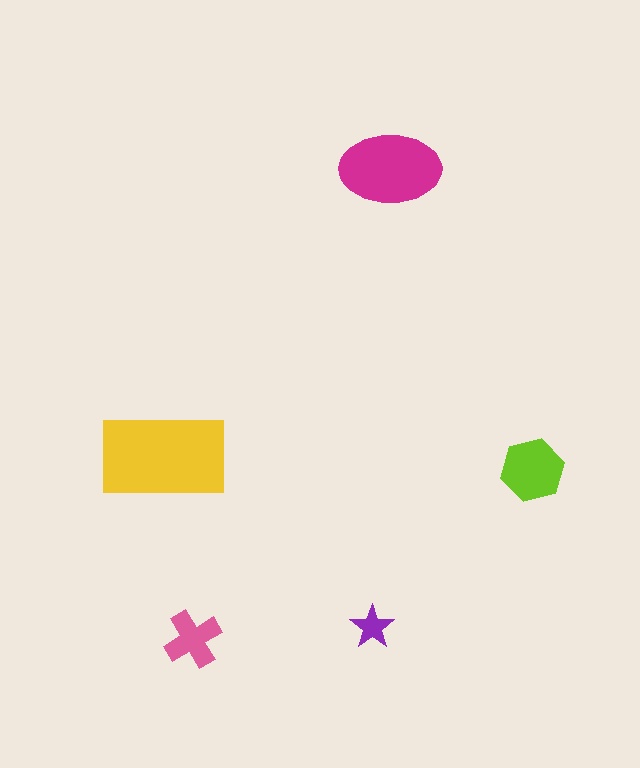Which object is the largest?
The yellow rectangle.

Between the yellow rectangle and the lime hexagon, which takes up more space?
The yellow rectangle.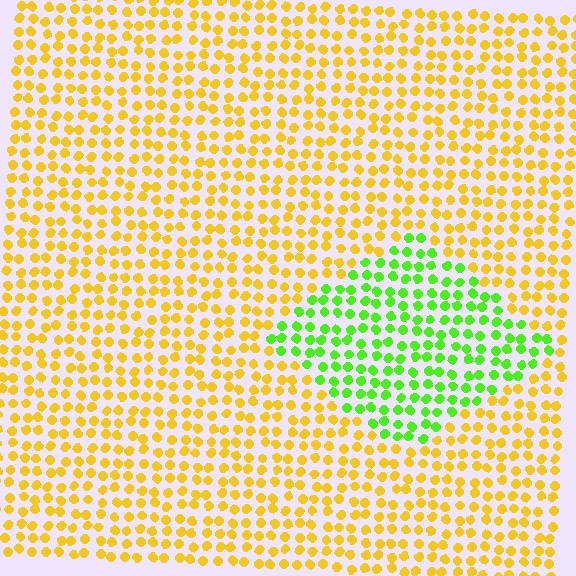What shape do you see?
I see a diamond.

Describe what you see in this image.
The image is filled with small yellow elements in a uniform arrangement. A diamond-shaped region is visible where the elements are tinted to a slightly different hue, forming a subtle color boundary.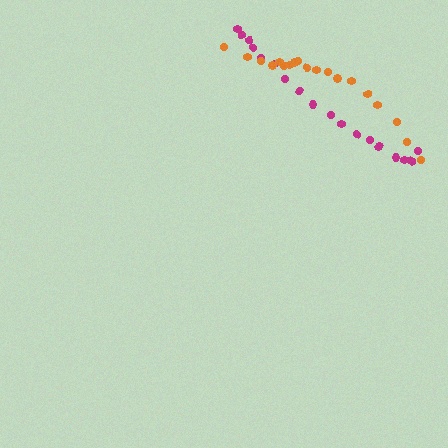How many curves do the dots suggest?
There are 2 distinct paths.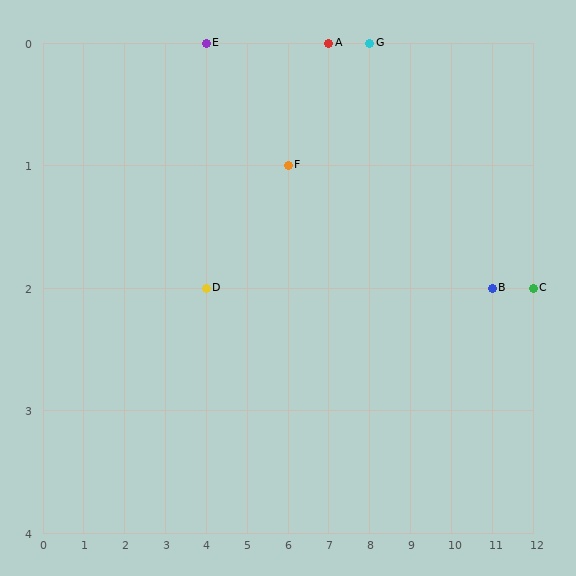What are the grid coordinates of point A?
Point A is at grid coordinates (7, 0).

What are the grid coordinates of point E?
Point E is at grid coordinates (4, 0).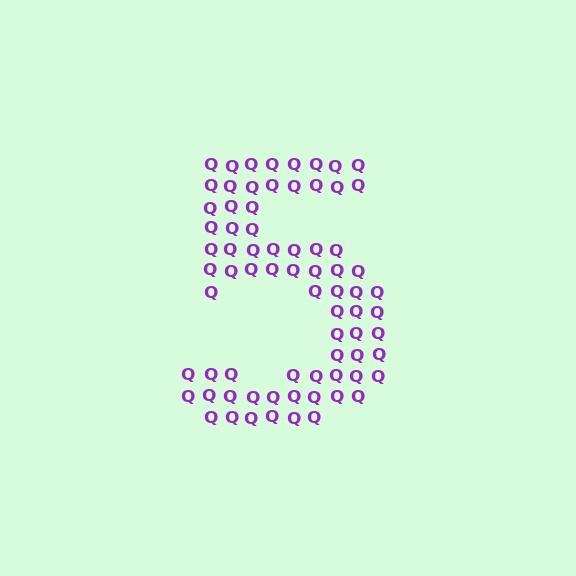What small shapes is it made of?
It is made of small letter Q's.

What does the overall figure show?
The overall figure shows the digit 5.